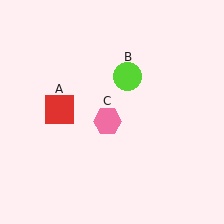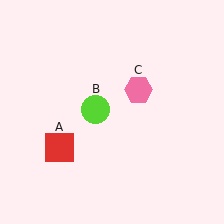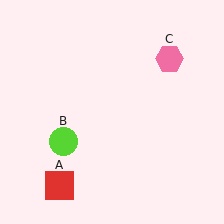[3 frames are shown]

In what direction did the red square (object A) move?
The red square (object A) moved down.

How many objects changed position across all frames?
3 objects changed position: red square (object A), lime circle (object B), pink hexagon (object C).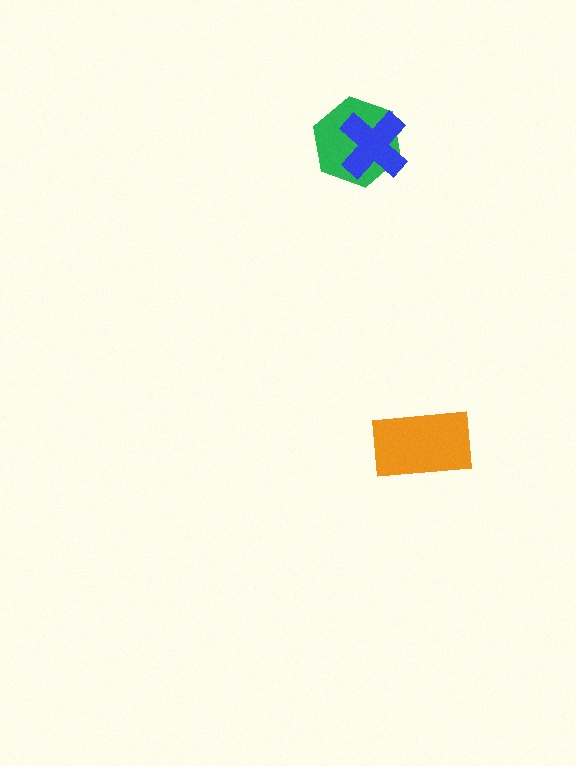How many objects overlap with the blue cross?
1 object overlaps with the blue cross.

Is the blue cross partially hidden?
No, no other shape covers it.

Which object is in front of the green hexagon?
The blue cross is in front of the green hexagon.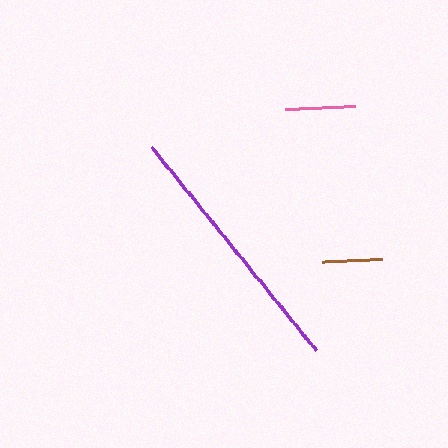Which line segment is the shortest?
The brown line is the shortest at approximately 61 pixels.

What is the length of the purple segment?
The purple segment is approximately 260 pixels long.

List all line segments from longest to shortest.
From longest to shortest: purple, pink, brown.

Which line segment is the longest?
The purple line is the longest at approximately 260 pixels.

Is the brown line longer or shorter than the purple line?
The purple line is longer than the brown line.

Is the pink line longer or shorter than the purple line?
The purple line is longer than the pink line.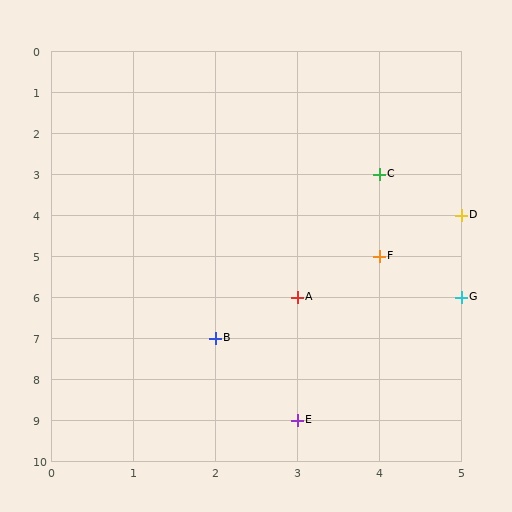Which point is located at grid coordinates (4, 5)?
Point F is at (4, 5).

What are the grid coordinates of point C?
Point C is at grid coordinates (4, 3).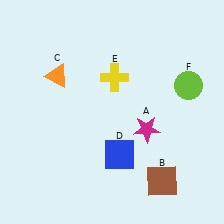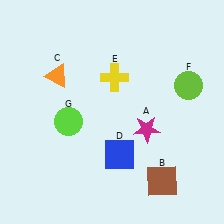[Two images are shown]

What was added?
A lime circle (G) was added in Image 2.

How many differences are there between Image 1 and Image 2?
There is 1 difference between the two images.